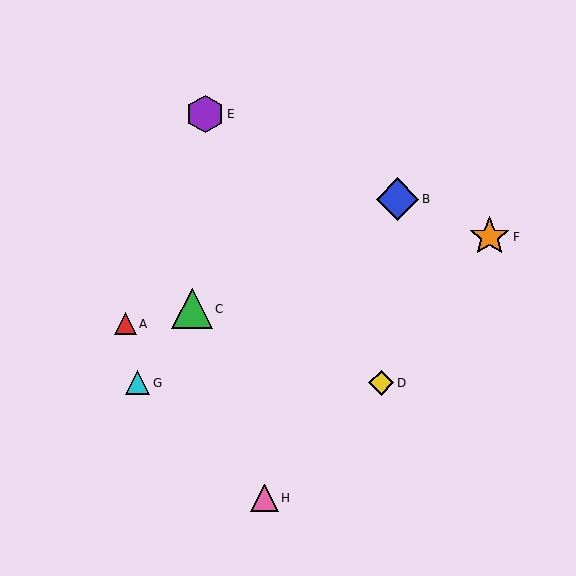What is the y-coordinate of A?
Object A is at y≈324.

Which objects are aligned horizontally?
Objects D, G are aligned horizontally.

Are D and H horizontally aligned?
No, D is at y≈383 and H is at y≈498.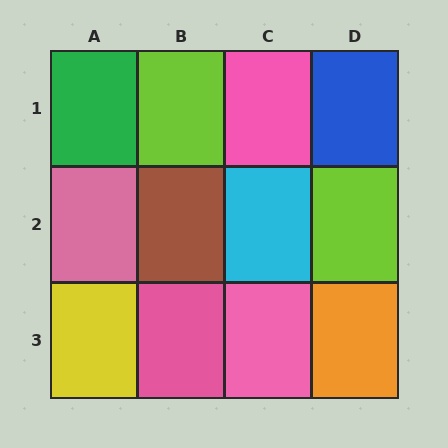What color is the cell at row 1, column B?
Lime.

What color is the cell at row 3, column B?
Pink.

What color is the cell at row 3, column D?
Orange.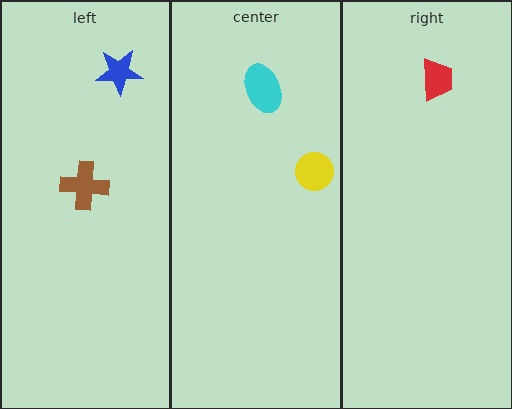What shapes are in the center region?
The cyan ellipse, the yellow circle.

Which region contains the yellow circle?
The center region.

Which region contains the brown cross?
The left region.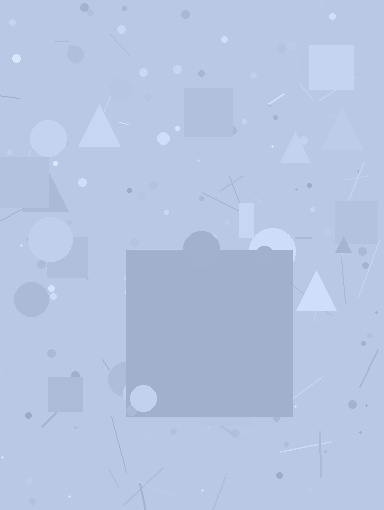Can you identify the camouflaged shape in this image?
The camouflaged shape is a square.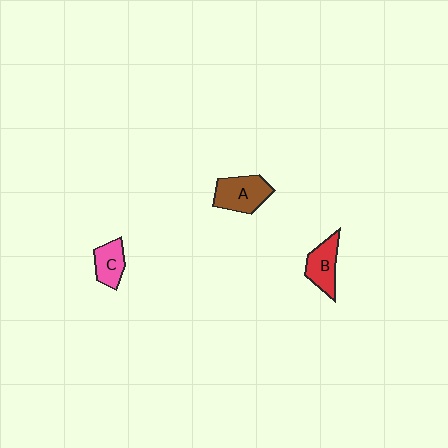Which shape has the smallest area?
Shape C (pink).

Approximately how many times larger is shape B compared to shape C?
Approximately 1.2 times.